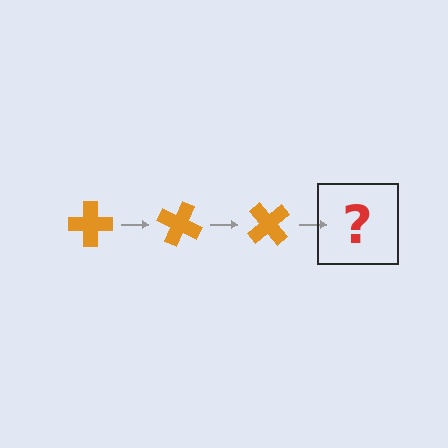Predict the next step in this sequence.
The next step is an orange cross rotated 75 degrees.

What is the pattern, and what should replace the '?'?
The pattern is that the cross rotates 25 degrees each step. The '?' should be an orange cross rotated 75 degrees.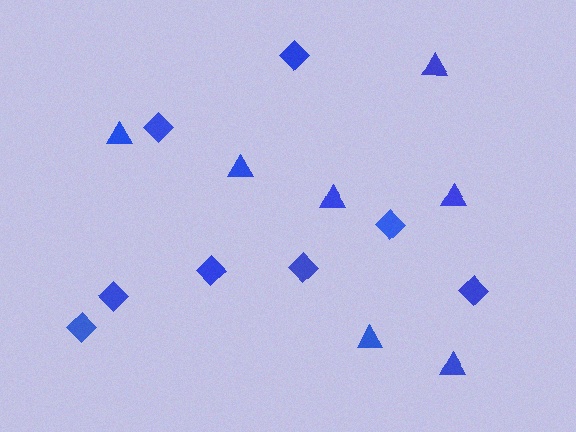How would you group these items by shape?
There are 2 groups: one group of triangles (7) and one group of diamonds (8).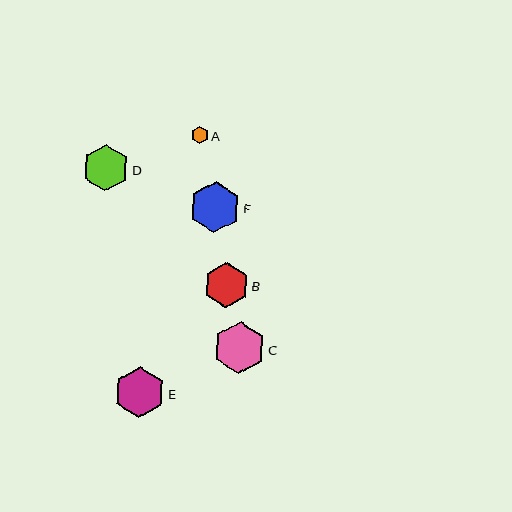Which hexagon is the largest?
Hexagon C is the largest with a size of approximately 52 pixels.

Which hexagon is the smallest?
Hexagon A is the smallest with a size of approximately 17 pixels.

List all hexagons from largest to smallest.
From largest to smallest: C, E, F, D, B, A.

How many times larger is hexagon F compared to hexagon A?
Hexagon F is approximately 3.0 times the size of hexagon A.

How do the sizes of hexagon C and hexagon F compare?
Hexagon C and hexagon F are approximately the same size.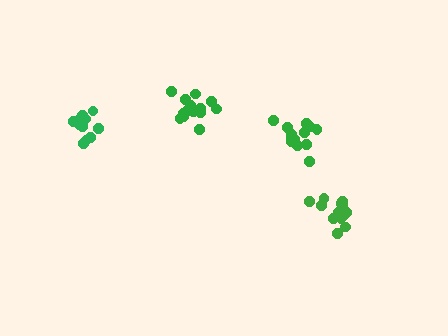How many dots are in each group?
Group 1: 14 dots, Group 2: 13 dots, Group 3: 17 dots, Group 4: 12 dots (56 total).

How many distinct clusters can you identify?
There are 4 distinct clusters.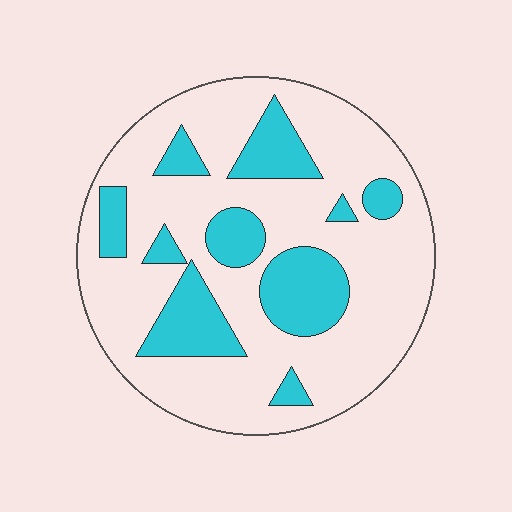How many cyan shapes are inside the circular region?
10.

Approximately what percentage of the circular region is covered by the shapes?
Approximately 25%.